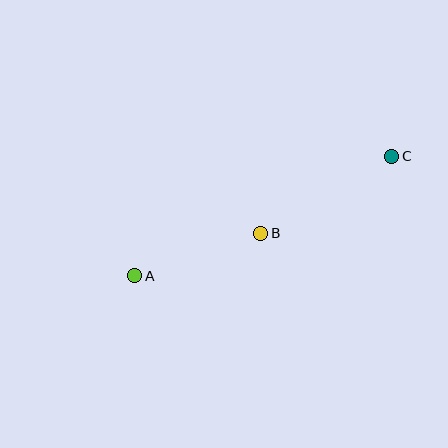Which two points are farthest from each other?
Points A and C are farthest from each other.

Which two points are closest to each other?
Points A and B are closest to each other.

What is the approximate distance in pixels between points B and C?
The distance between B and C is approximately 152 pixels.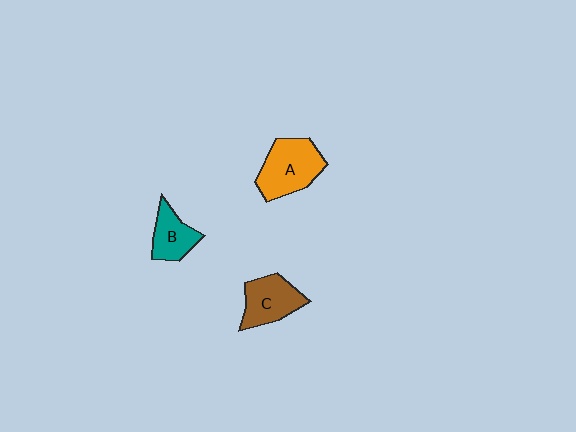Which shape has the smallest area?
Shape B (teal).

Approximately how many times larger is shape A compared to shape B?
Approximately 1.6 times.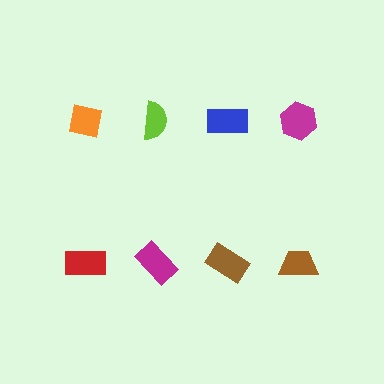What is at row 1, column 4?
A magenta hexagon.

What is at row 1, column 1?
An orange square.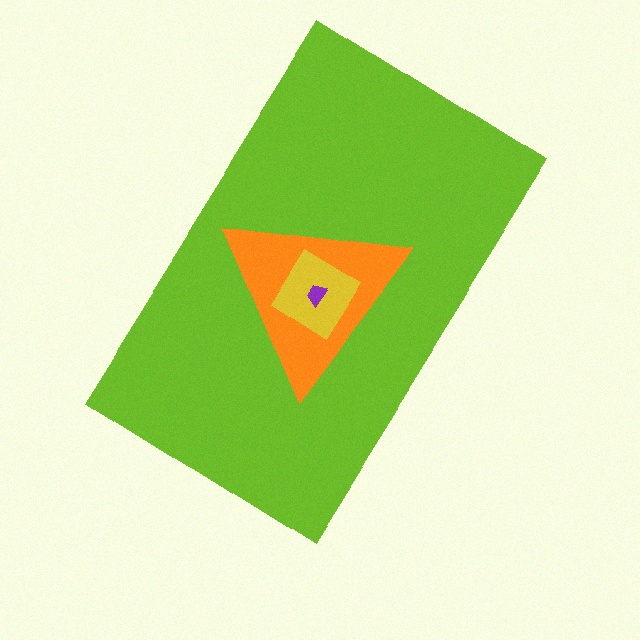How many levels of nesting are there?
4.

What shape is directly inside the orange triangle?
The yellow diamond.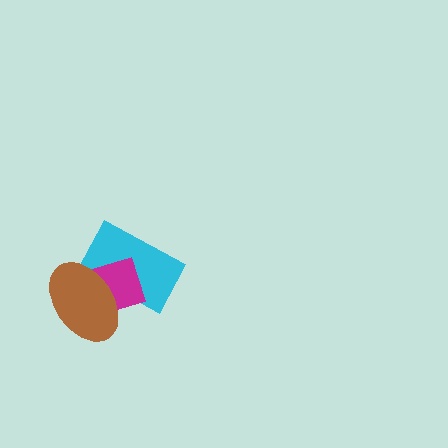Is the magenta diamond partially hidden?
Yes, it is partially covered by another shape.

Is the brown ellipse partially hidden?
No, no other shape covers it.